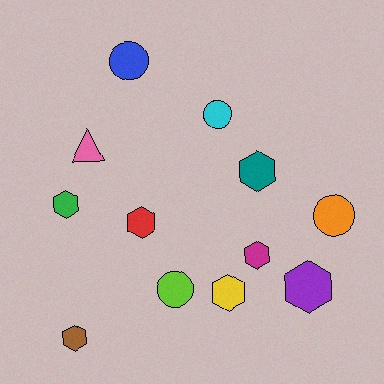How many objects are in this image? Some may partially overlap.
There are 12 objects.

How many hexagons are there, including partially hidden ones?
There are 7 hexagons.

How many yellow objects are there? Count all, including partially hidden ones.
There is 1 yellow object.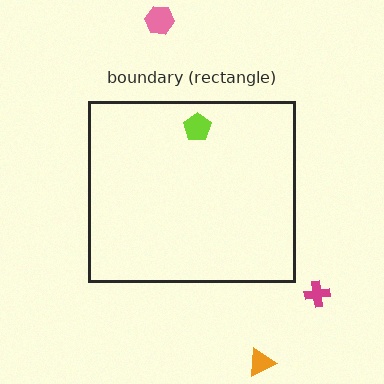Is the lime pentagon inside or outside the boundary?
Inside.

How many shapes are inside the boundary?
1 inside, 3 outside.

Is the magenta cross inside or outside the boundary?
Outside.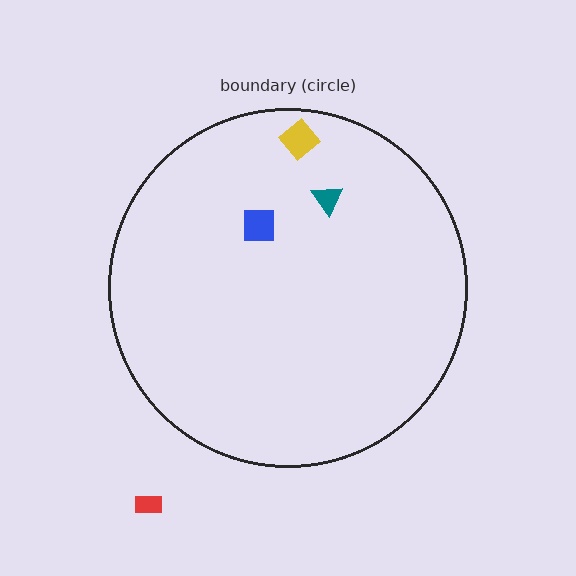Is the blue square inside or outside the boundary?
Inside.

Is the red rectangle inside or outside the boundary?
Outside.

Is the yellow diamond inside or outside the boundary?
Inside.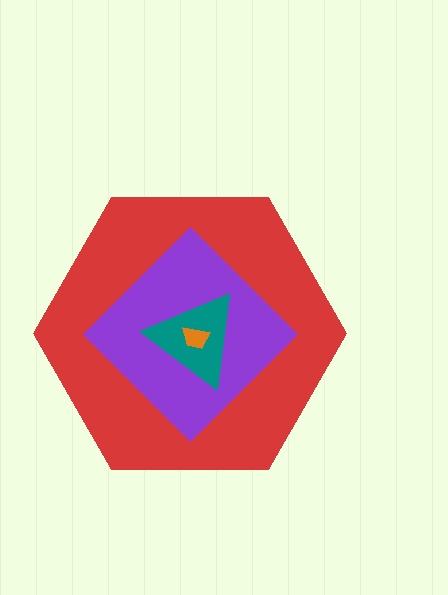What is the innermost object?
The orange trapezoid.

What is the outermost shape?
The red hexagon.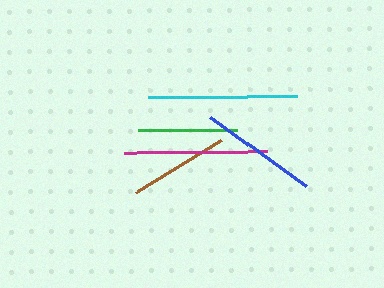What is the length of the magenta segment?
The magenta segment is approximately 143 pixels long.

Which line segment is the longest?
The cyan line is the longest at approximately 149 pixels.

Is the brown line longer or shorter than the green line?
The brown line is longer than the green line.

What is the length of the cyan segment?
The cyan segment is approximately 149 pixels long.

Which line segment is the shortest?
The green line is the shortest at approximately 99 pixels.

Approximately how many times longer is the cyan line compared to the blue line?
The cyan line is approximately 1.3 times the length of the blue line.